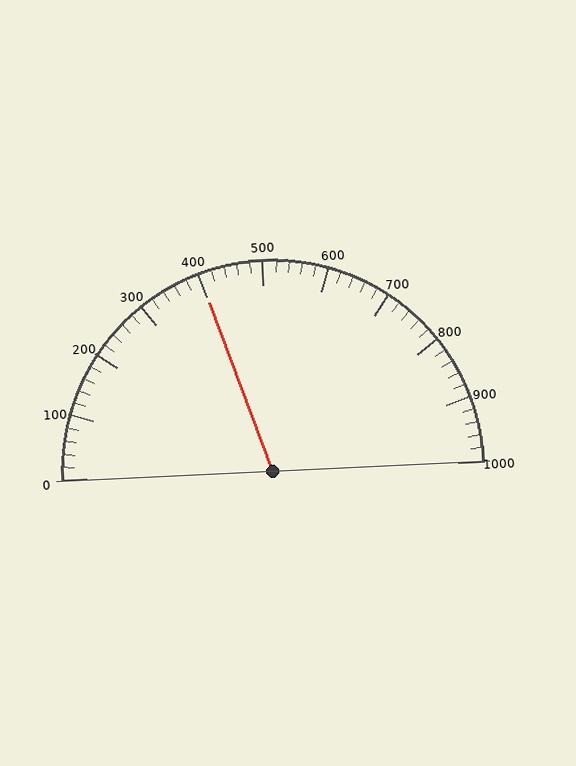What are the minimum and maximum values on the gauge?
The gauge ranges from 0 to 1000.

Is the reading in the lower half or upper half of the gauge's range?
The reading is in the lower half of the range (0 to 1000).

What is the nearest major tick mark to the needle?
The nearest major tick mark is 400.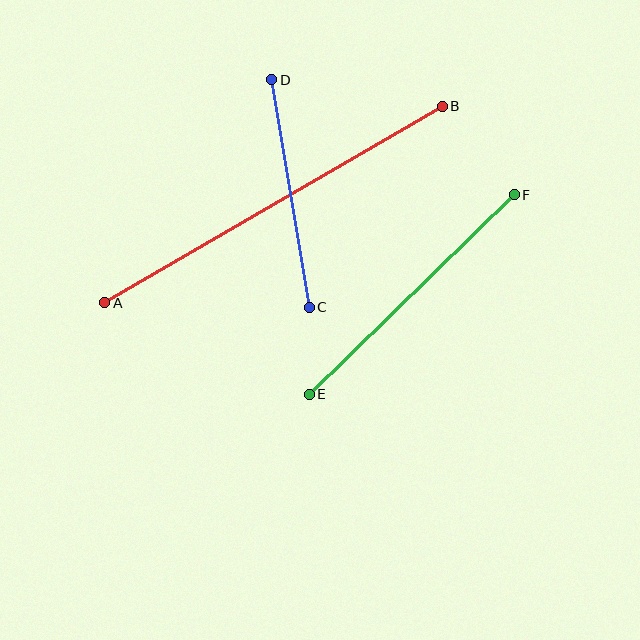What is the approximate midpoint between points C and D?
The midpoint is at approximately (290, 193) pixels.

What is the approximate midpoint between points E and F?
The midpoint is at approximately (412, 295) pixels.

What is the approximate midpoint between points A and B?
The midpoint is at approximately (273, 205) pixels.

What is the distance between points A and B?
The distance is approximately 390 pixels.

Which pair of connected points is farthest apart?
Points A and B are farthest apart.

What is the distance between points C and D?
The distance is approximately 230 pixels.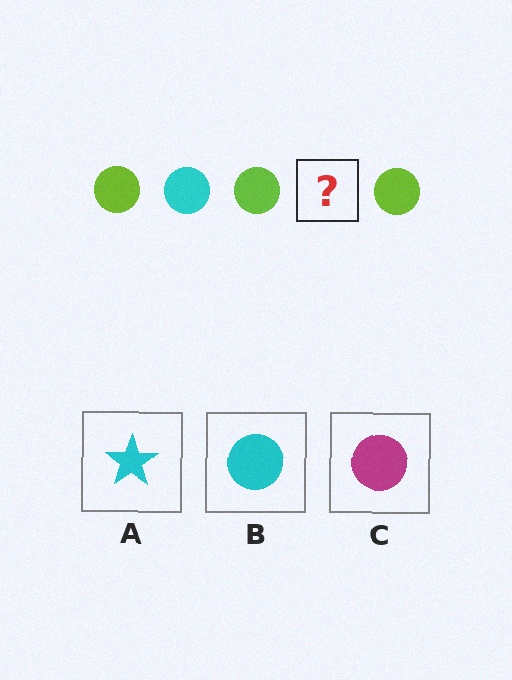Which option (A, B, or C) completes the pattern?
B.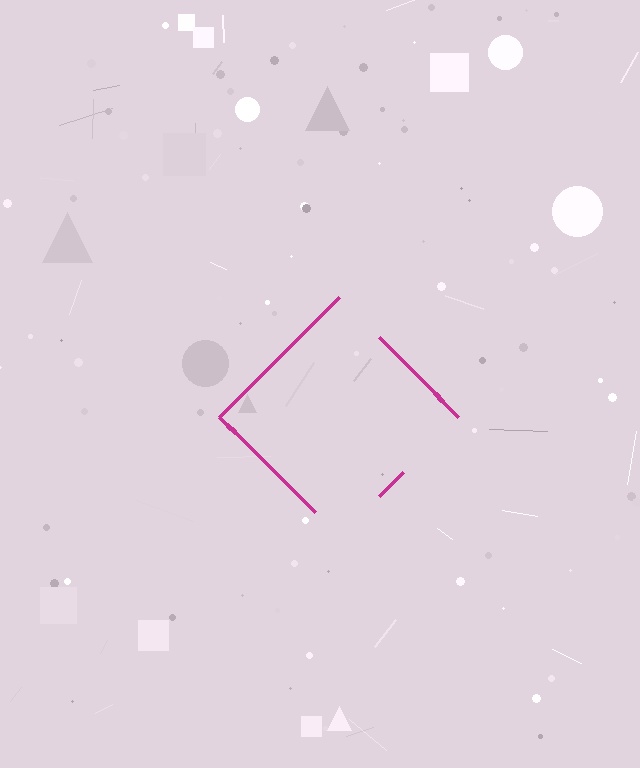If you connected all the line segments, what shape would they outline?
They would outline a diamond.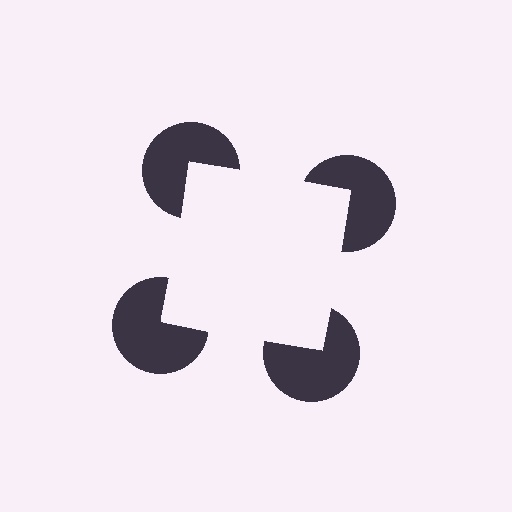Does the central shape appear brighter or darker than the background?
It typically appears slightly brighter than the background, even though no actual brightness change is drawn.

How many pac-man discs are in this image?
There are 4 — one at each vertex of the illusory square.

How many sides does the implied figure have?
4 sides.